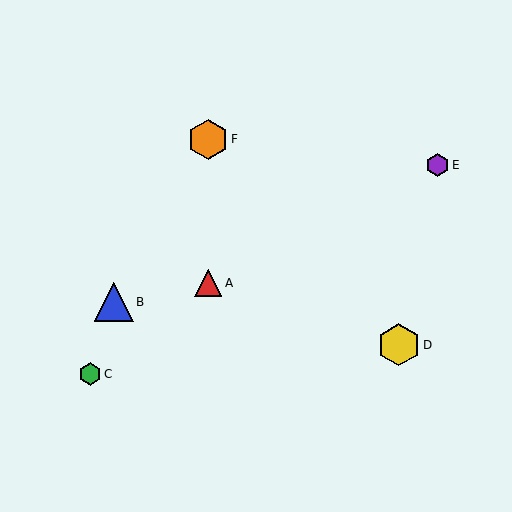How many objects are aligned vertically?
2 objects (A, F) are aligned vertically.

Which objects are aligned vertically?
Objects A, F are aligned vertically.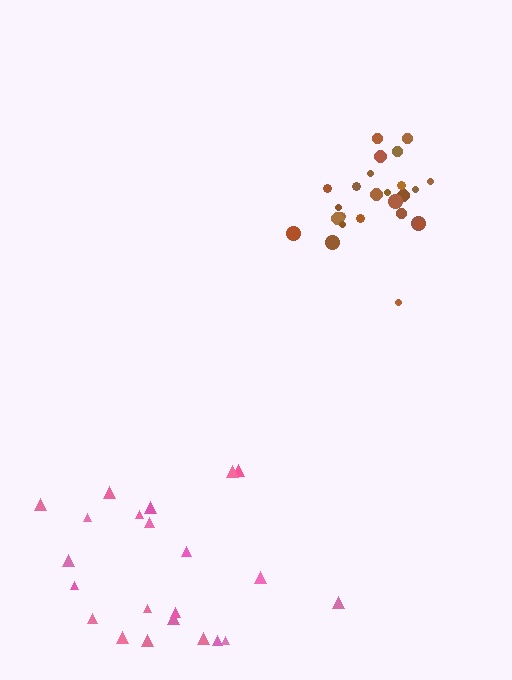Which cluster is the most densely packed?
Brown.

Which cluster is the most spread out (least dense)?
Pink.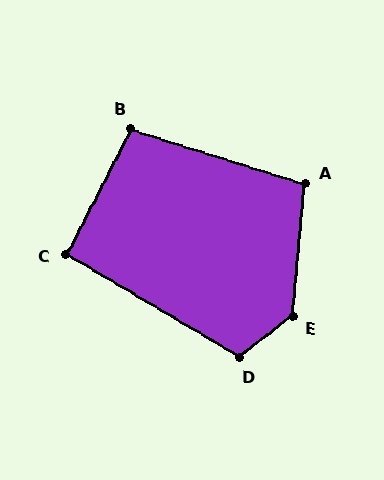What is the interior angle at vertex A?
Approximately 102 degrees (obtuse).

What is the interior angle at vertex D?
Approximately 112 degrees (obtuse).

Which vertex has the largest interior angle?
E, at approximately 133 degrees.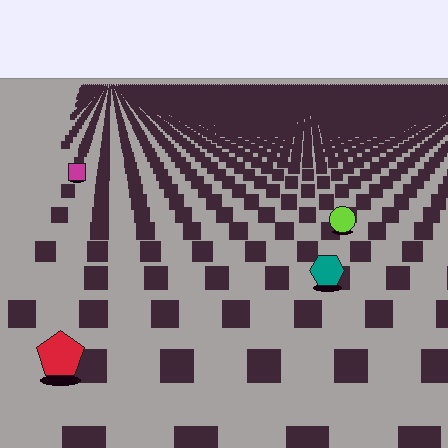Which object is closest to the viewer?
The red pentagon is closest. The texture marks near it are larger and more spread out.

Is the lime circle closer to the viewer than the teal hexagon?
No. The teal hexagon is closer — you can tell from the texture gradient: the ground texture is coarser near it.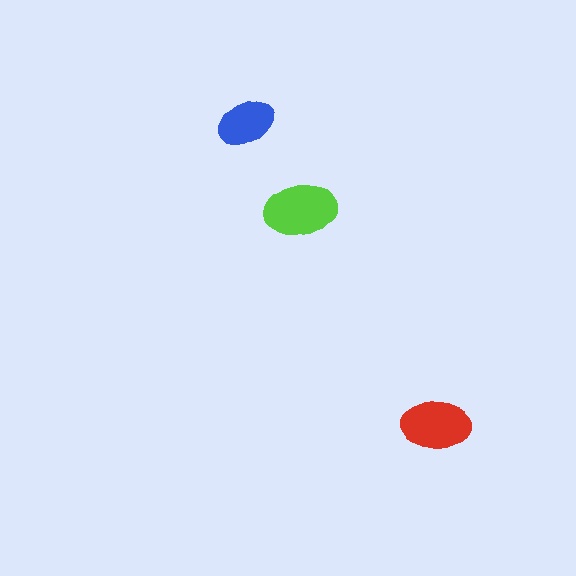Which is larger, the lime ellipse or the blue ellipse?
The lime one.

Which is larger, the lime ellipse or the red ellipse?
The lime one.